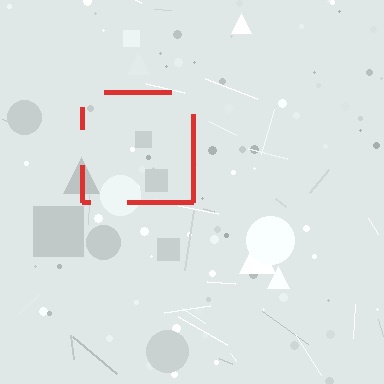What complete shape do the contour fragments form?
The contour fragments form a square.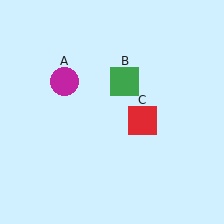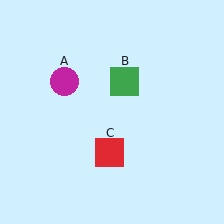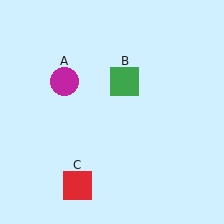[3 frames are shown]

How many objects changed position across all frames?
1 object changed position: red square (object C).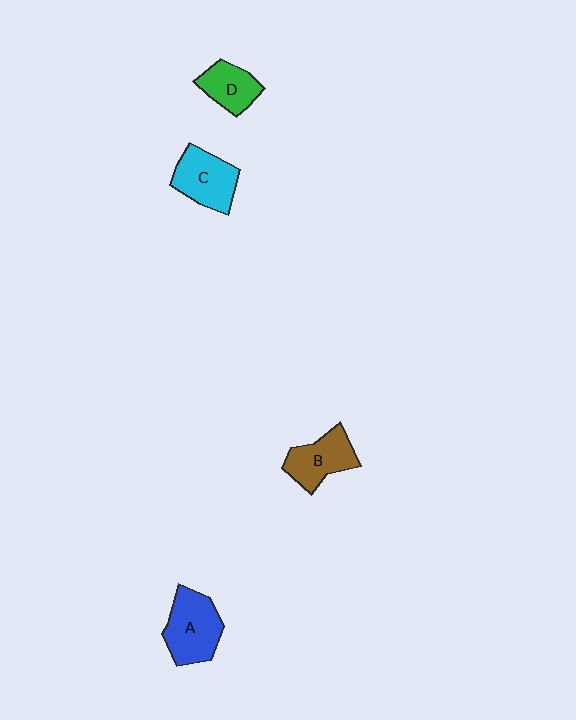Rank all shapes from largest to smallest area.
From largest to smallest: A (blue), C (cyan), B (brown), D (green).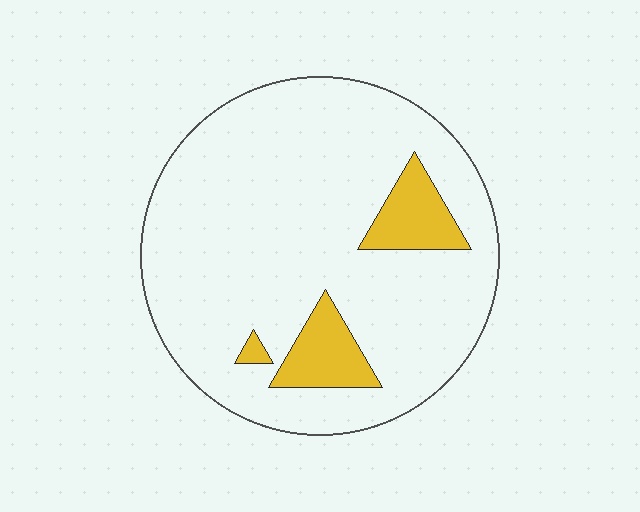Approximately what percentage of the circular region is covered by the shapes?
Approximately 10%.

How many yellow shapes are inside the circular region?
3.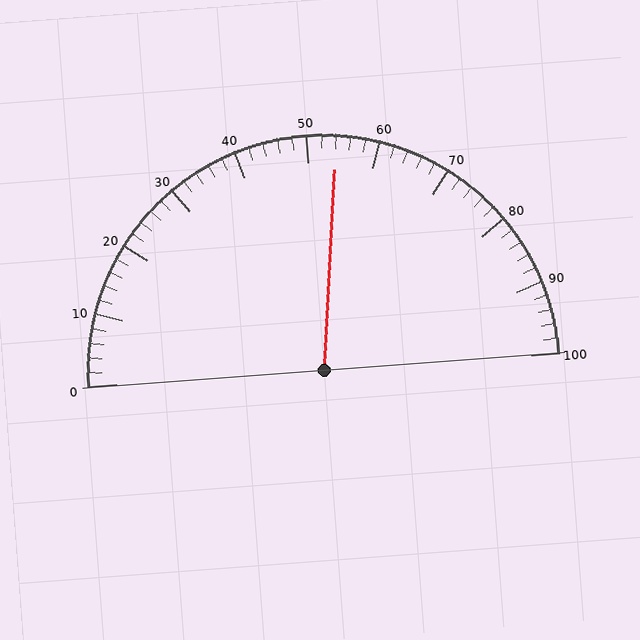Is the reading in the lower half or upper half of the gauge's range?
The reading is in the upper half of the range (0 to 100).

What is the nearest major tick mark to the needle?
The nearest major tick mark is 50.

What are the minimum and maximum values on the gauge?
The gauge ranges from 0 to 100.